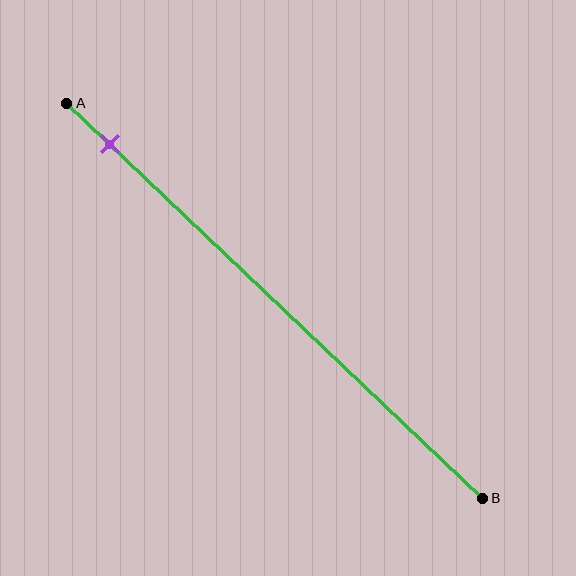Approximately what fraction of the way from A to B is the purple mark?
The purple mark is approximately 10% of the way from A to B.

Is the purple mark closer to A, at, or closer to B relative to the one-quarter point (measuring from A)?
The purple mark is closer to point A than the one-quarter point of segment AB.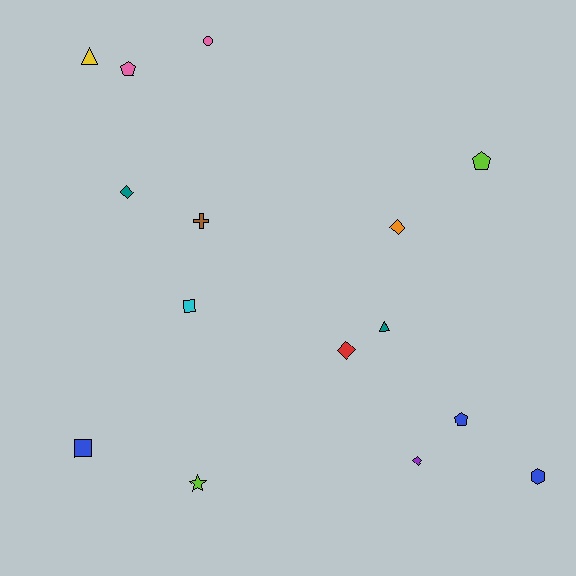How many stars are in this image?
There is 1 star.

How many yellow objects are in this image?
There is 1 yellow object.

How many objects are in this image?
There are 15 objects.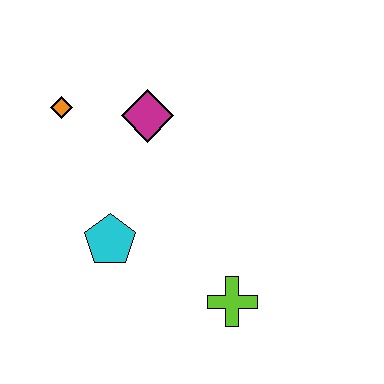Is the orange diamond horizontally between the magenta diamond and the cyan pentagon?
No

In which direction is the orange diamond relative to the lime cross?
The orange diamond is above the lime cross.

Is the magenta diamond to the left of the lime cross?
Yes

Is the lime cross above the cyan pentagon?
No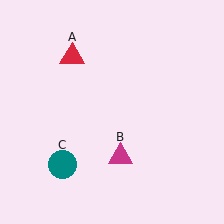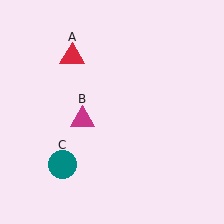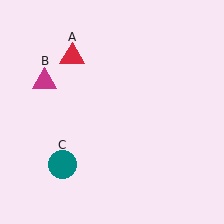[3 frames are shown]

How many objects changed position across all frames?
1 object changed position: magenta triangle (object B).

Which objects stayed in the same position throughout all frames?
Red triangle (object A) and teal circle (object C) remained stationary.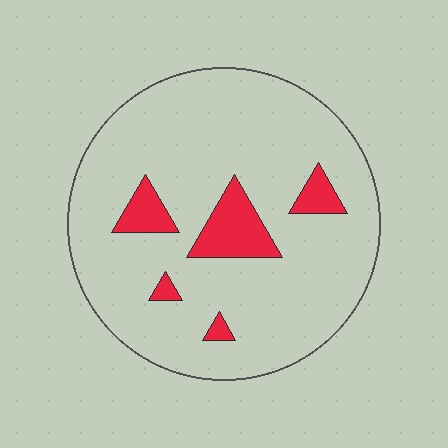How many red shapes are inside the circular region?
5.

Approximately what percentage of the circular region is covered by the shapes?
Approximately 10%.